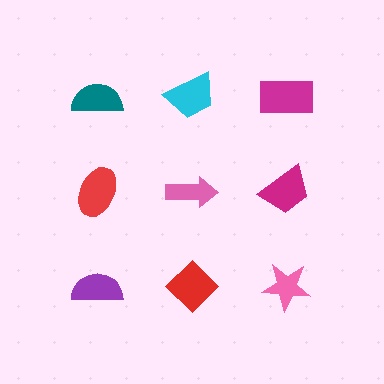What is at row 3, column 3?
A pink star.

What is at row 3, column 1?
A purple semicircle.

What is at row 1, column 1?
A teal semicircle.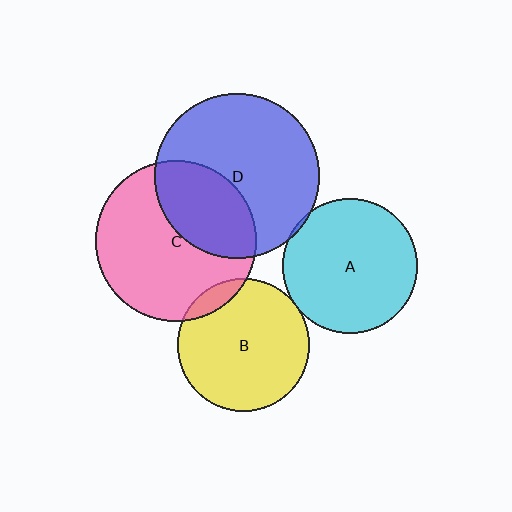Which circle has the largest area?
Circle D (blue).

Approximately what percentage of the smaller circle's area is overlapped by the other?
Approximately 35%.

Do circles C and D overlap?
Yes.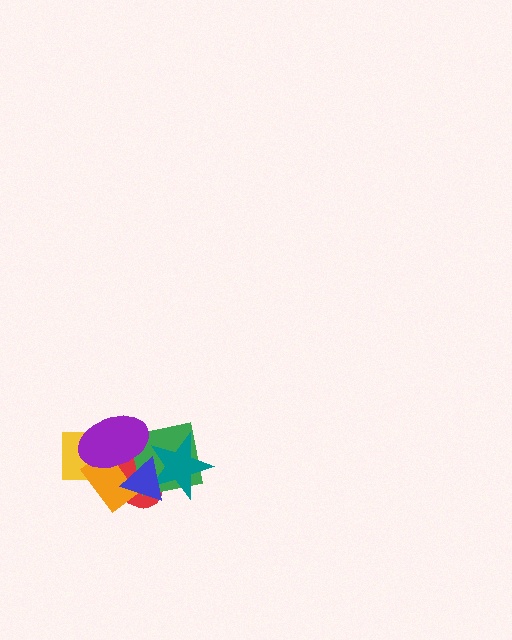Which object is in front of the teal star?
The blue triangle is in front of the teal star.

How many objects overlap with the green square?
6 objects overlap with the green square.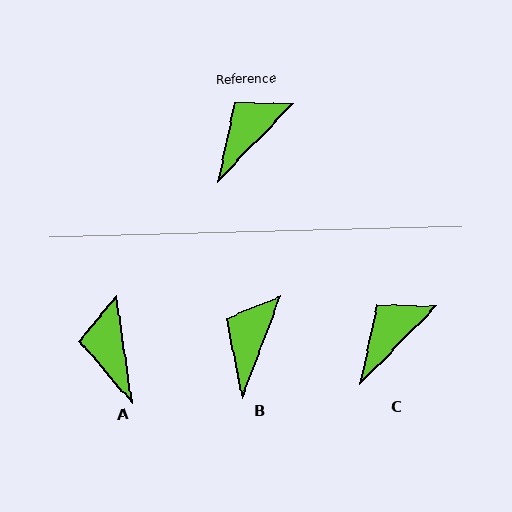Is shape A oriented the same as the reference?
No, it is off by about 52 degrees.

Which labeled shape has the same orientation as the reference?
C.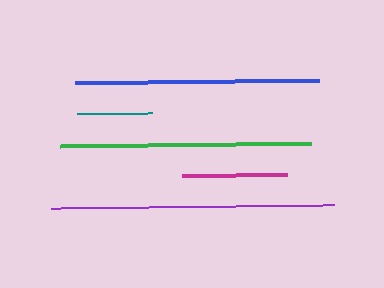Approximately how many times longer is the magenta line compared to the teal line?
The magenta line is approximately 1.4 times the length of the teal line.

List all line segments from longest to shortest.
From longest to shortest: purple, green, blue, magenta, teal.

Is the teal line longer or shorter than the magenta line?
The magenta line is longer than the teal line.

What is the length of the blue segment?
The blue segment is approximately 245 pixels long.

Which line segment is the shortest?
The teal line is the shortest at approximately 75 pixels.